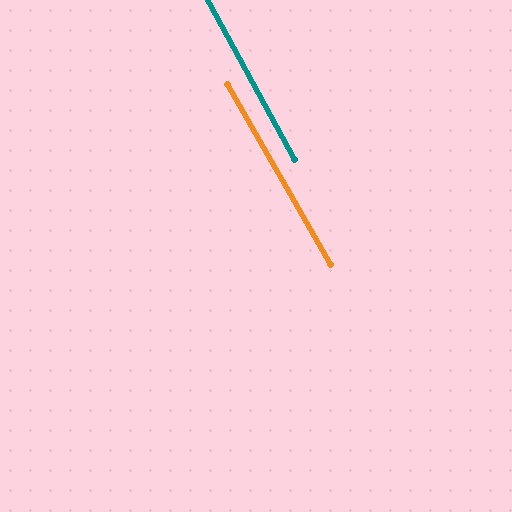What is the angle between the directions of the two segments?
Approximately 1 degree.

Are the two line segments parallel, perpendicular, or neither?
Parallel — their directions differ by only 1.2°.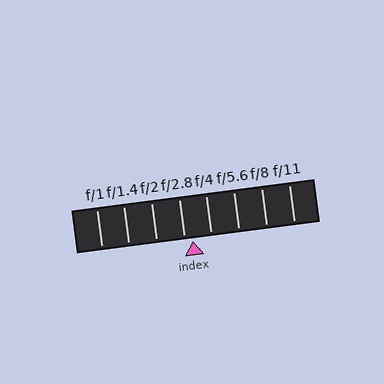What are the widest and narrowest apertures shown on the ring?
The widest aperture shown is f/1 and the narrowest is f/11.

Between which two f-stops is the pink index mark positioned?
The index mark is between f/2.8 and f/4.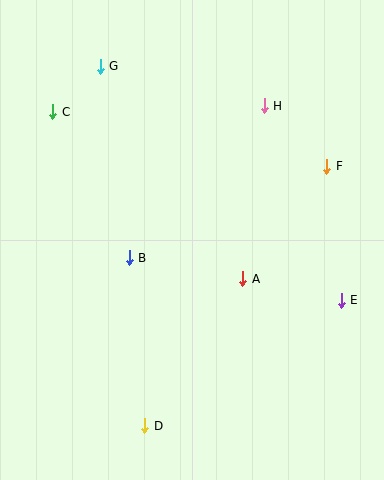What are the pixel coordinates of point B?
Point B is at (129, 258).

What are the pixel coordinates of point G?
Point G is at (100, 66).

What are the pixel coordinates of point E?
Point E is at (341, 300).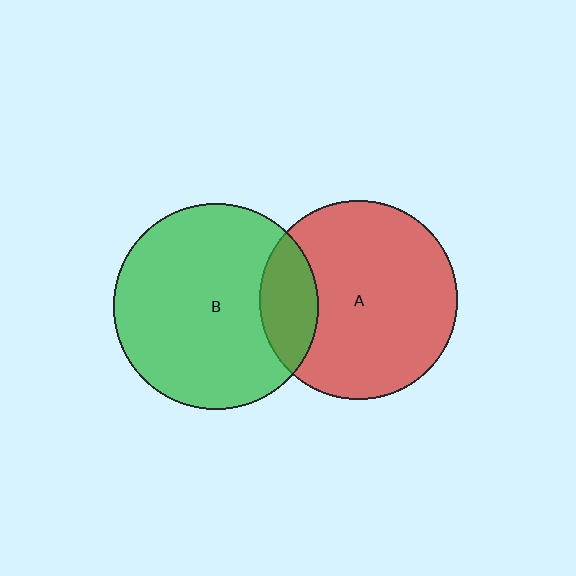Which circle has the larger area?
Circle B (green).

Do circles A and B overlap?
Yes.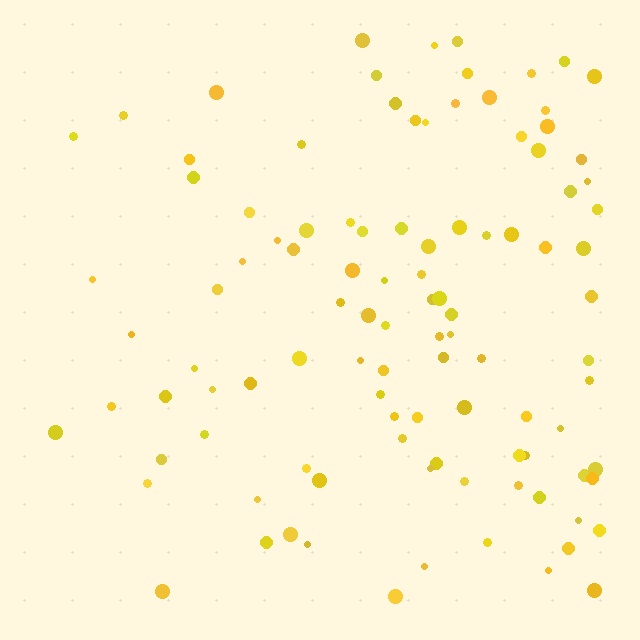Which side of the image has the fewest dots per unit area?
The left.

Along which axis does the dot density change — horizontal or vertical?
Horizontal.